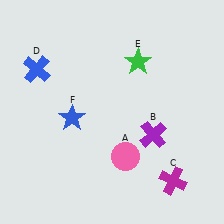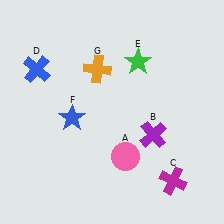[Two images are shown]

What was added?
An orange cross (G) was added in Image 2.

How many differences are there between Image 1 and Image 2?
There is 1 difference between the two images.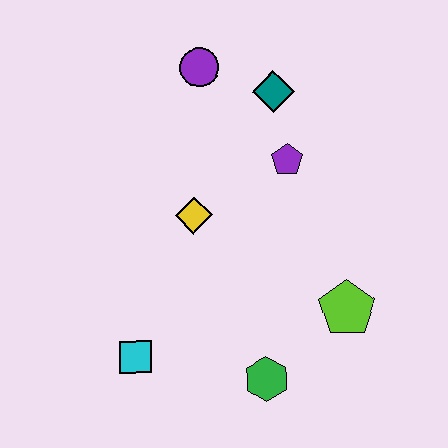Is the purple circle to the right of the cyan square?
Yes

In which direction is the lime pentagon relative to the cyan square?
The lime pentagon is to the right of the cyan square.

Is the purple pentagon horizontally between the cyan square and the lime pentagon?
Yes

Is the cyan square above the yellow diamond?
No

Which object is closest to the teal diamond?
The purple pentagon is closest to the teal diamond.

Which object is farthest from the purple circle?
The green hexagon is farthest from the purple circle.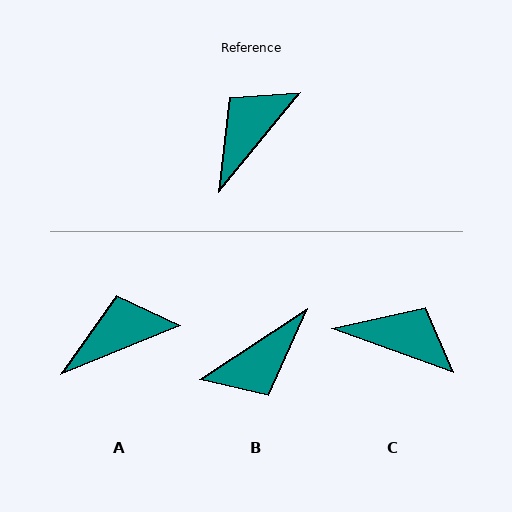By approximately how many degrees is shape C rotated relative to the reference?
Approximately 71 degrees clockwise.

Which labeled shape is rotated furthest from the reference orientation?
B, about 163 degrees away.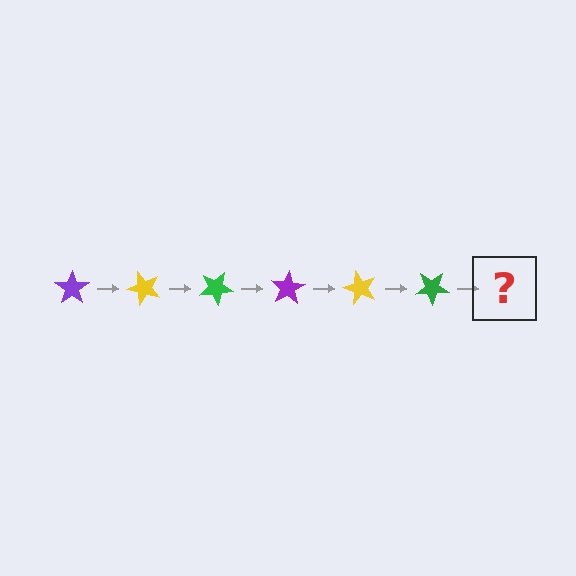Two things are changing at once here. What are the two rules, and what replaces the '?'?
The two rules are that it rotates 50 degrees each step and the color cycles through purple, yellow, and green. The '?' should be a purple star, rotated 300 degrees from the start.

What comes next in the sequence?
The next element should be a purple star, rotated 300 degrees from the start.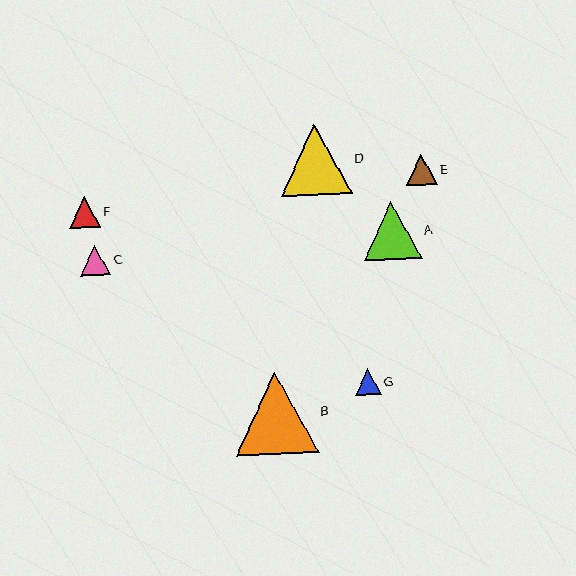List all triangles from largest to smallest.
From largest to smallest: B, D, A, F, E, C, G.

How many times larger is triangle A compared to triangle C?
Triangle A is approximately 1.9 times the size of triangle C.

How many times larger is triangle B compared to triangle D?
Triangle B is approximately 1.2 times the size of triangle D.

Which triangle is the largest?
Triangle B is the largest with a size of approximately 83 pixels.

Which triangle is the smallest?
Triangle G is the smallest with a size of approximately 26 pixels.